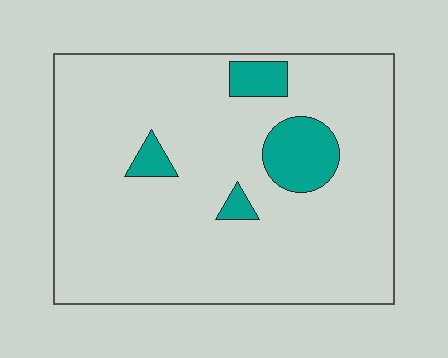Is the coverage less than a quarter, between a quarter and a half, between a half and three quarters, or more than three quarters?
Less than a quarter.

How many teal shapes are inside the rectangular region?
4.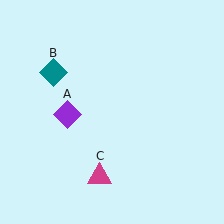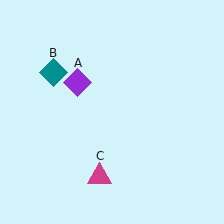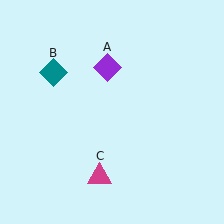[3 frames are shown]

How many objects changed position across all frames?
1 object changed position: purple diamond (object A).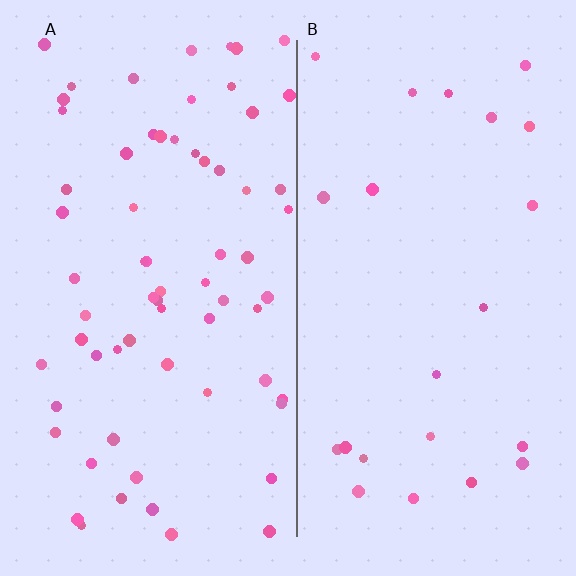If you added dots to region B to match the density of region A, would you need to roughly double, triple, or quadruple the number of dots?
Approximately triple.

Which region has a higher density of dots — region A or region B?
A (the left).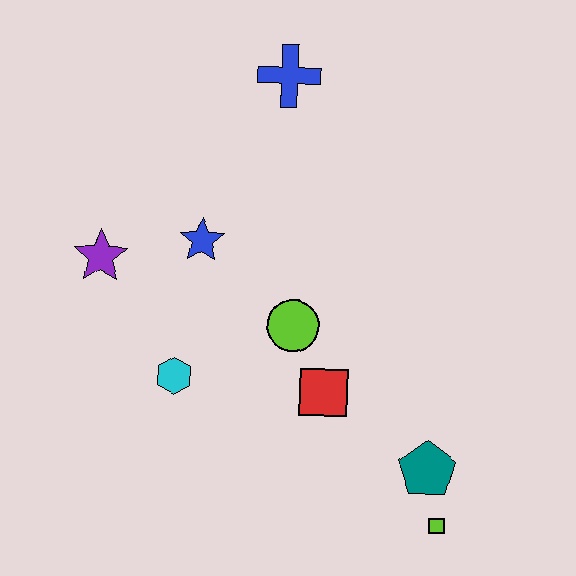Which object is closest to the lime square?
The teal pentagon is closest to the lime square.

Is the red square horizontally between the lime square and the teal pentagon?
No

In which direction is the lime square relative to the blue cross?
The lime square is below the blue cross.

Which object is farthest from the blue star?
The lime square is farthest from the blue star.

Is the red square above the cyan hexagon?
No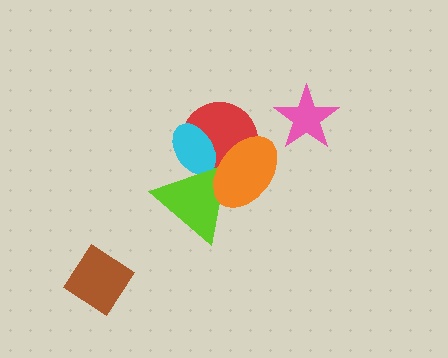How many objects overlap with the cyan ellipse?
3 objects overlap with the cyan ellipse.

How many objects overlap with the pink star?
0 objects overlap with the pink star.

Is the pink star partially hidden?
No, no other shape covers it.